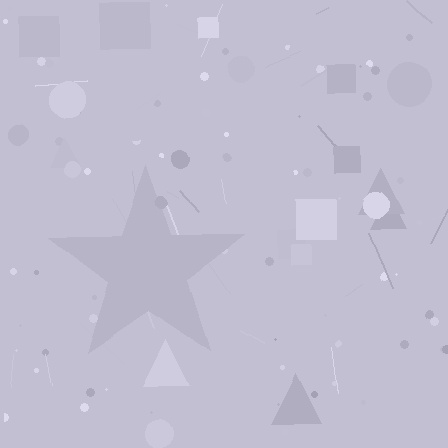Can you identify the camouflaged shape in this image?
The camouflaged shape is a star.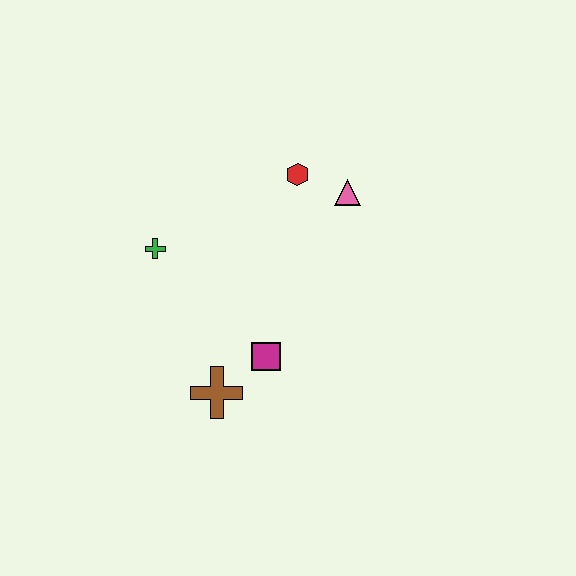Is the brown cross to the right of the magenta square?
No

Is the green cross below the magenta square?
No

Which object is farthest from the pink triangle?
The brown cross is farthest from the pink triangle.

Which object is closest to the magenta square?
The brown cross is closest to the magenta square.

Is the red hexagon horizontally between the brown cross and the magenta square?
No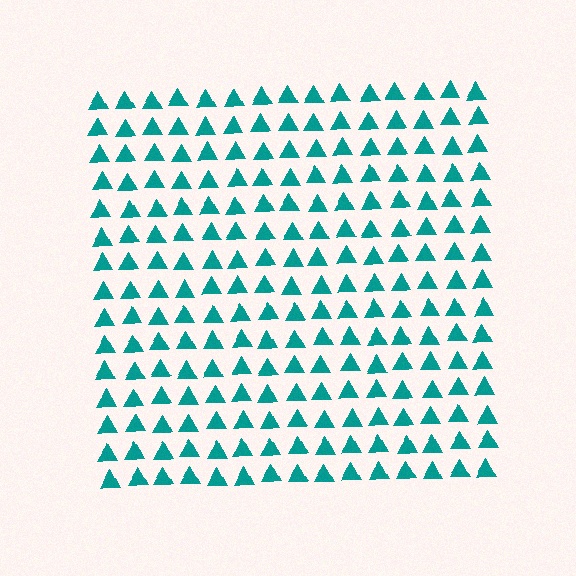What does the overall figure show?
The overall figure shows a square.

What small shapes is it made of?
It is made of small triangles.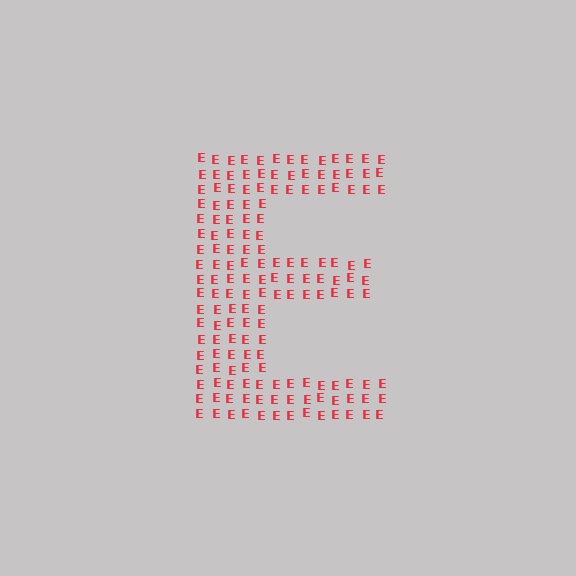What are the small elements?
The small elements are letter E's.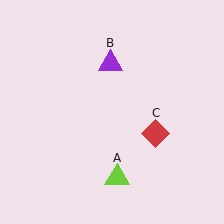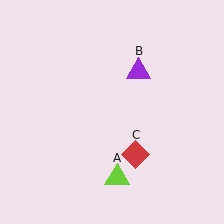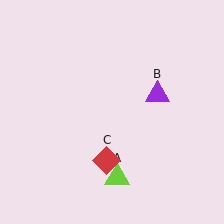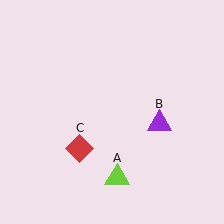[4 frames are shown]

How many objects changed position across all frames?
2 objects changed position: purple triangle (object B), red diamond (object C).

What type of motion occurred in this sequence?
The purple triangle (object B), red diamond (object C) rotated clockwise around the center of the scene.